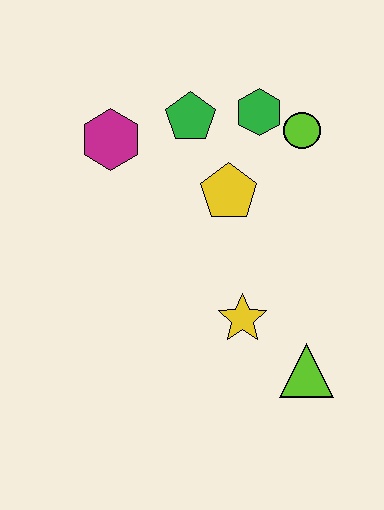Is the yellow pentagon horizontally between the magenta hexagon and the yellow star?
Yes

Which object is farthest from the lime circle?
The lime triangle is farthest from the lime circle.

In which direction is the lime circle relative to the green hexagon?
The lime circle is to the right of the green hexagon.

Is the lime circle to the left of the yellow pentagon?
No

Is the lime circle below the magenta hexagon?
No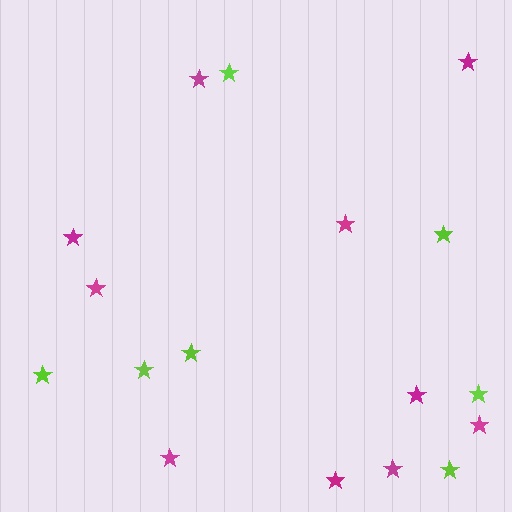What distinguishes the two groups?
There are 2 groups: one group of magenta stars (10) and one group of lime stars (7).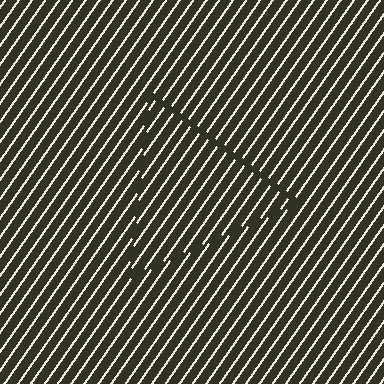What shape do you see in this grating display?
An illusory triangle. The interior of the shape contains the same grating, shifted by half a period — the contour is defined by the phase discontinuity where line-ends from the inner and outer gratings abut.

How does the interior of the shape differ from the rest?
The interior of the shape contains the same grating, shifted by half a period — the contour is defined by the phase discontinuity where line-ends from the inner and outer gratings abut.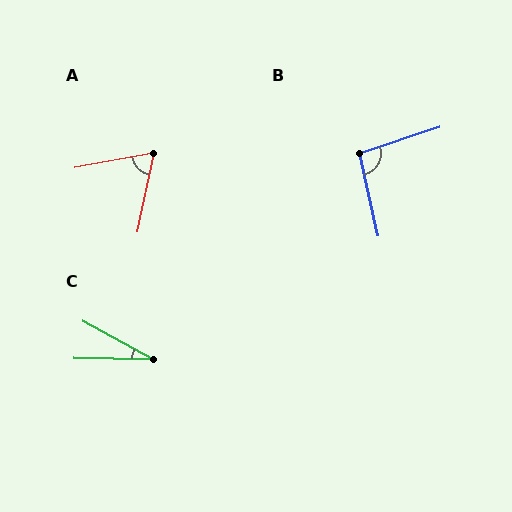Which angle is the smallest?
C, at approximately 27 degrees.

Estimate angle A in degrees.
Approximately 68 degrees.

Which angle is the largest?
B, at approximately 95 degrees.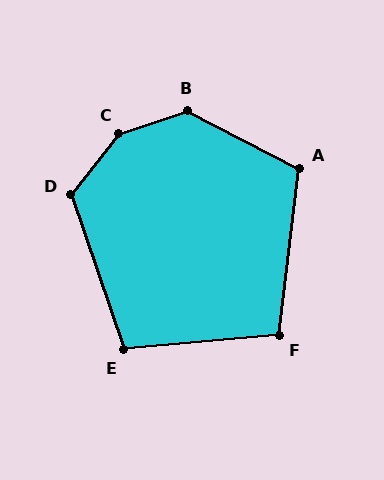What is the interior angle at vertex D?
Approximately 123 degrees (obtuse).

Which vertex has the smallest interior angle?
F, at approximately 102 degrees.